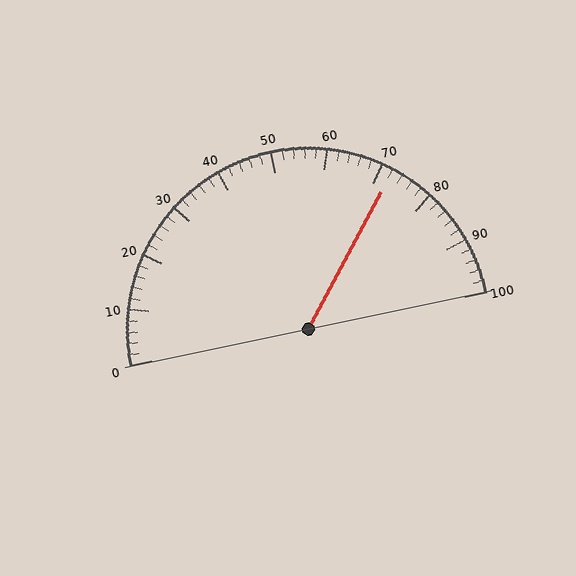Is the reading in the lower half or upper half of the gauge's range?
The reading is in the upper half of the range (0 to 100).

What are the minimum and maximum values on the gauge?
The gauge ranges from 0 to 100.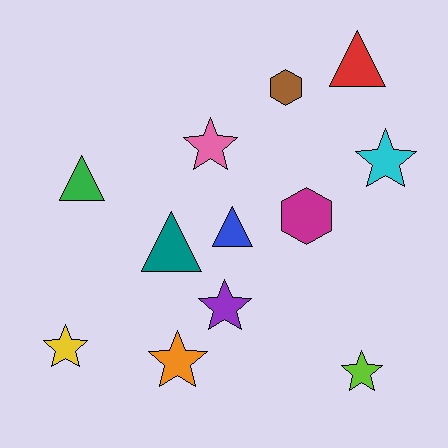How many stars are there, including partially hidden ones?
There are 6 stars.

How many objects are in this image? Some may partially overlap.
There are 12 objects.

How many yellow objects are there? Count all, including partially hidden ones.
There is 1 yellow object.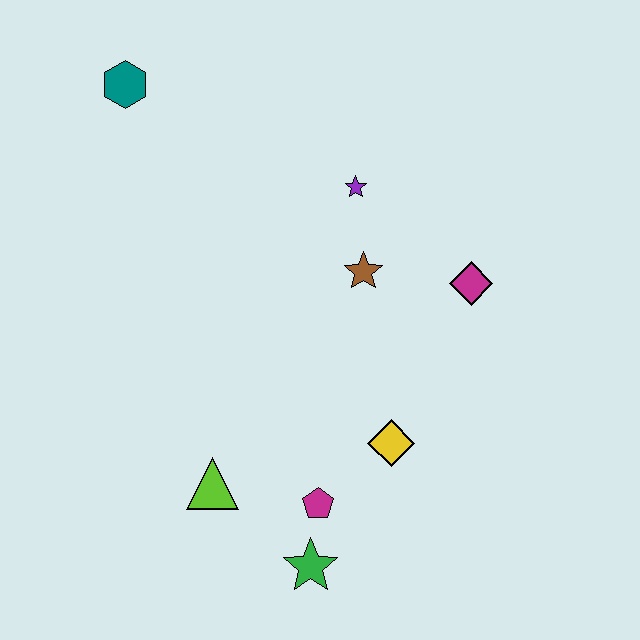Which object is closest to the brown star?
The purple star is closest to the brown star.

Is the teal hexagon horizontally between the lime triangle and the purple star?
No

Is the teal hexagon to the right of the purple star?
No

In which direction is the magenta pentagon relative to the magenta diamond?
The magenta pentagon is below the magenta diamond.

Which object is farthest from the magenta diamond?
The teal hexagon is farthest from the magenta diamond.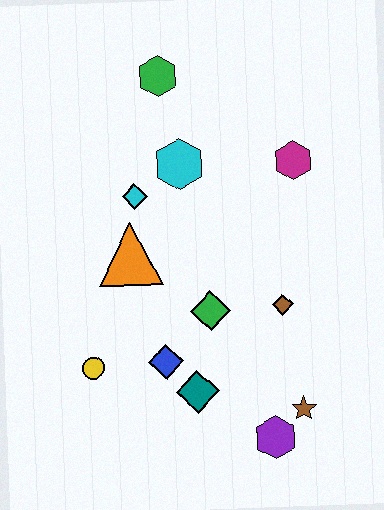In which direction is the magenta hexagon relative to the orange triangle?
The magenta hexagon is to the right of the orange triangle.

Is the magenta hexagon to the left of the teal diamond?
No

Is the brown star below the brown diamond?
Yes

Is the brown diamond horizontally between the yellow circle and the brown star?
Yes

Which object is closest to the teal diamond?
The blue diamond is closest to the teal diamond.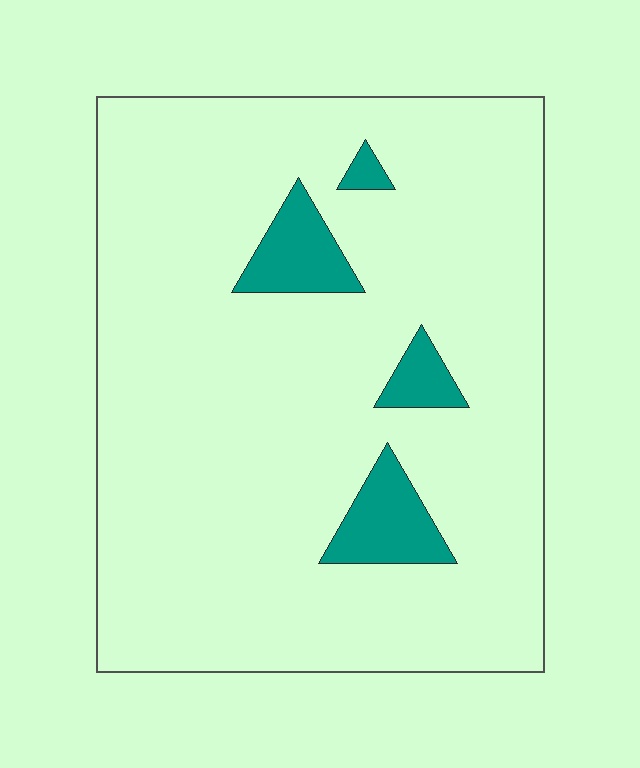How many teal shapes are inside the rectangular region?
4.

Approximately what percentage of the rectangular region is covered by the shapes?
Approximately 10%.